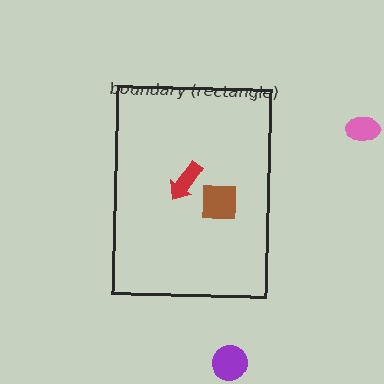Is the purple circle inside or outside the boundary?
Outside.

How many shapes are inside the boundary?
2 inside, 2 outside.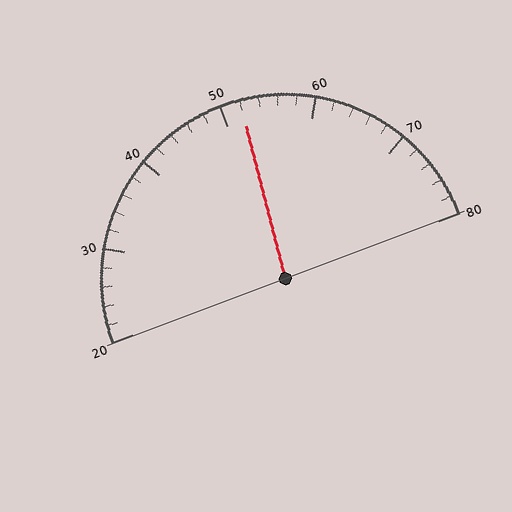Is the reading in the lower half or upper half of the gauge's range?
The reading is in the upper half of the range (20 to 80).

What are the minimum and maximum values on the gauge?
The gauge ranges from 20 to 80.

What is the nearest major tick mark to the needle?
The nearest major tick mark is 50.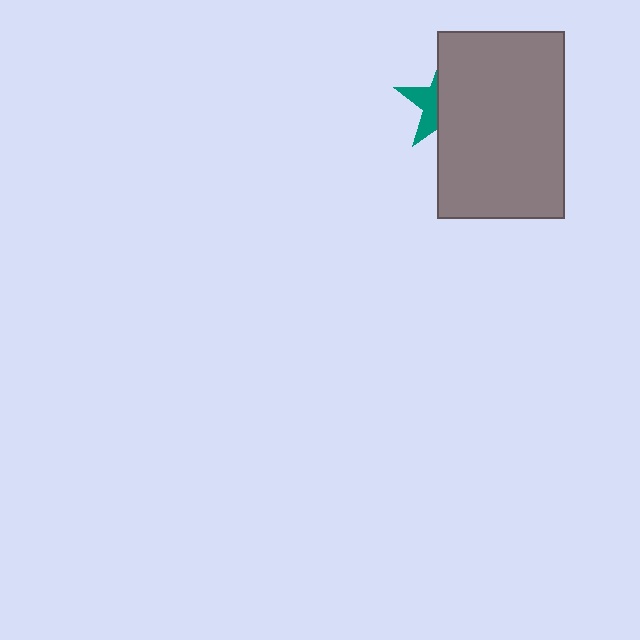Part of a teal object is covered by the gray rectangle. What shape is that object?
It is a star.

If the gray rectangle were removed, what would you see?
You would see the complete teal star.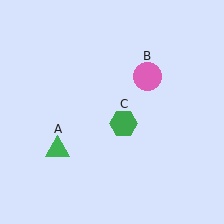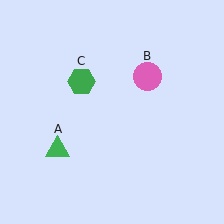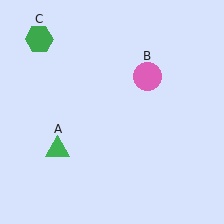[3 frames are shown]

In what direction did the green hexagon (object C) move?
The green hexagon (object C) moved up and to the left.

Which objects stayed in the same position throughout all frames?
Green triangle (object A) and pink circle (object B) remained stationary.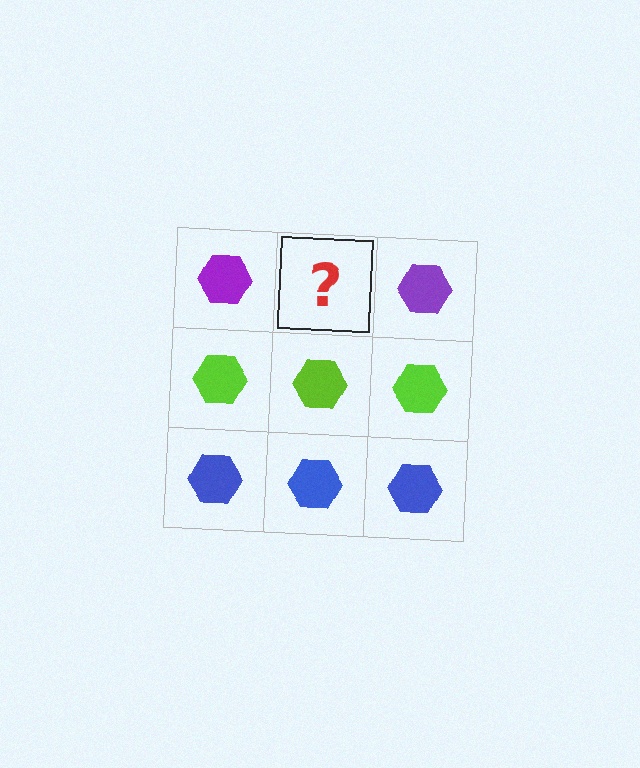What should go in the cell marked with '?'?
The missing cell should contain a purple hexagon.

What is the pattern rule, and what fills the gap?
The rule is that each row has a consistent color. The gap should be filled with a purple hexagon.